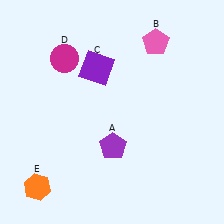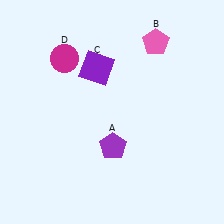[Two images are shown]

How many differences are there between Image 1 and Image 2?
There is 1 difference between the two images.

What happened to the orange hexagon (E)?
The orange hexagon (E) was removed in Image 2. It was in the bottom-left area of Image 1.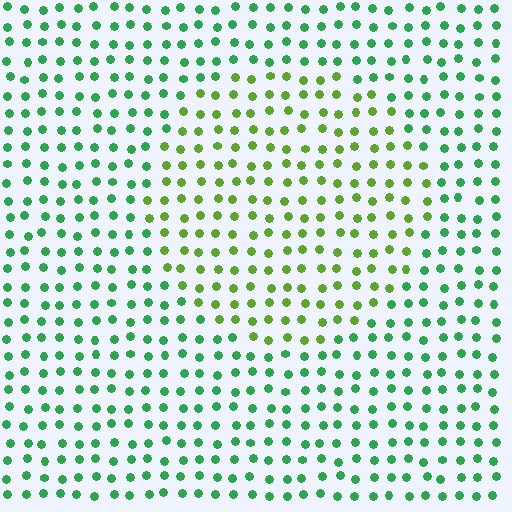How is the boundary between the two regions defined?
The boundary is defined purely by a slight shift in hue (about 40 degrees). Spacing, size, and orientation are identical on both sides.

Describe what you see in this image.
The image is filled with small green elements in a uniform arrangement. A circle-shaped region is visible where the elements are tinted to a slightly different hue, forming a subtle color boundary.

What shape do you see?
I see a circle.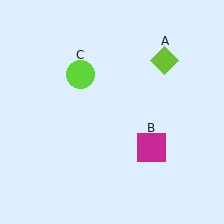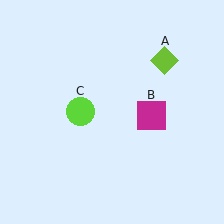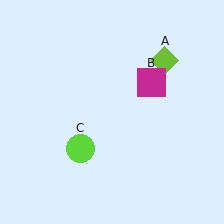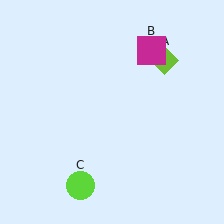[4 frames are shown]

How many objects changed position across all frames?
2 objects changed position: magenta square (object B), lime circle (object C).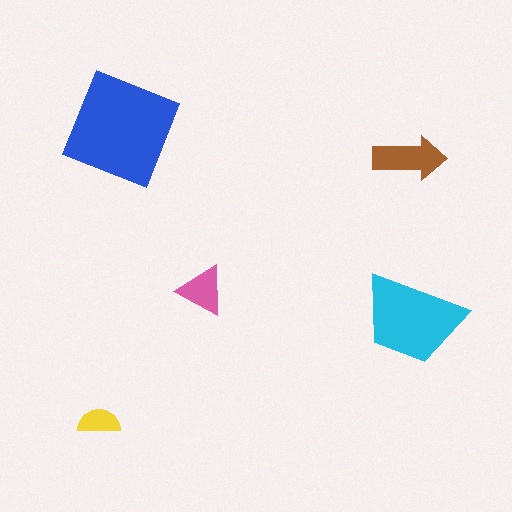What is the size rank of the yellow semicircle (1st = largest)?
5th.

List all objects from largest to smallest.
The blue diamond, the cyan trapezoid, the brown arrow, the pink triangle, the yellow semicircle.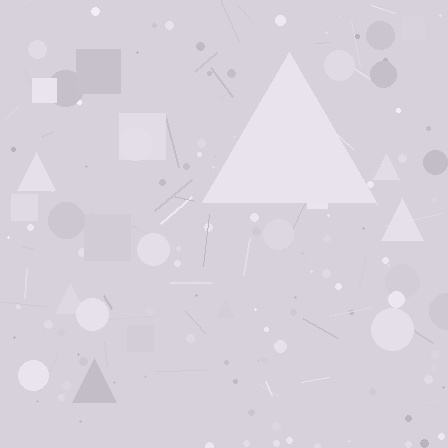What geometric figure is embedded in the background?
A triangle is embedded in the background.